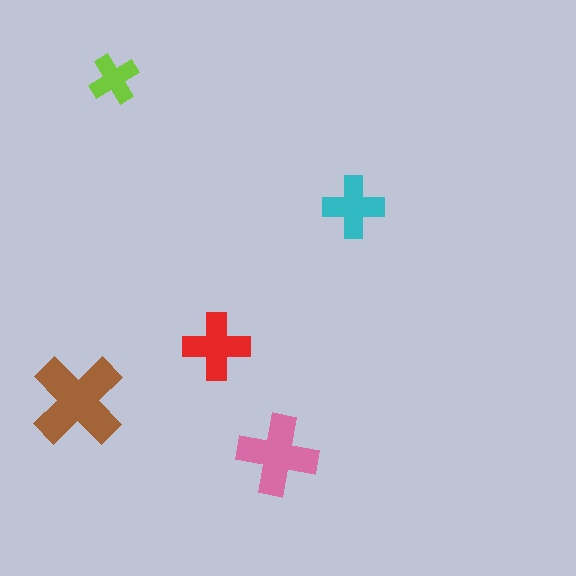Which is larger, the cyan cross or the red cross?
The red one.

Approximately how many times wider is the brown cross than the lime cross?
About 2 times wider.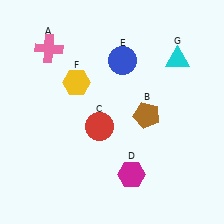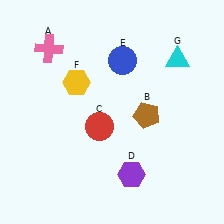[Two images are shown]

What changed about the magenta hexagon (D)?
In Image 1, D is magenta. In Image 2, it changed to purple.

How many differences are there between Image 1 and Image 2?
There is 1 difference between the two images.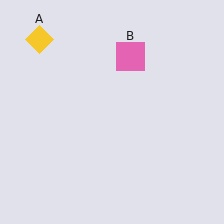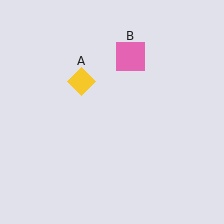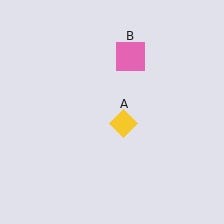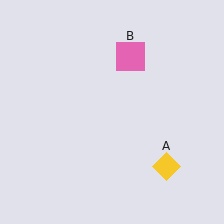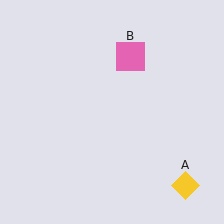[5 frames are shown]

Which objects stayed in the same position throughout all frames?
Pink square (object B) remained stationary.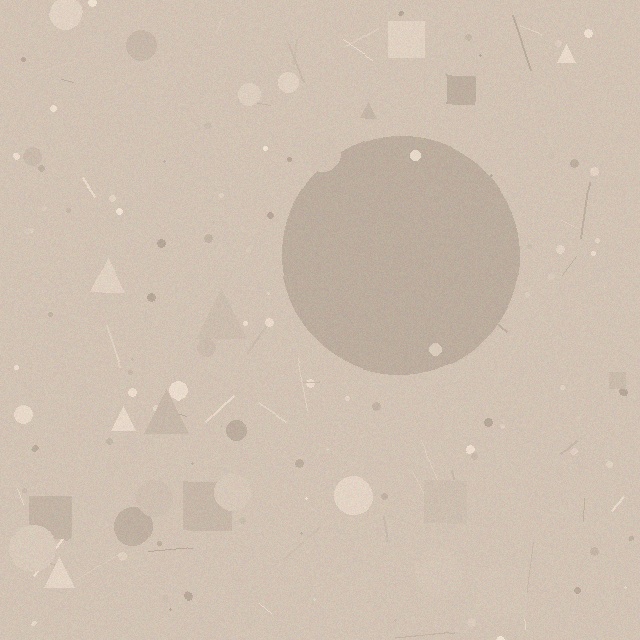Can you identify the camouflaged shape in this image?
The camouflaged shape is a circle.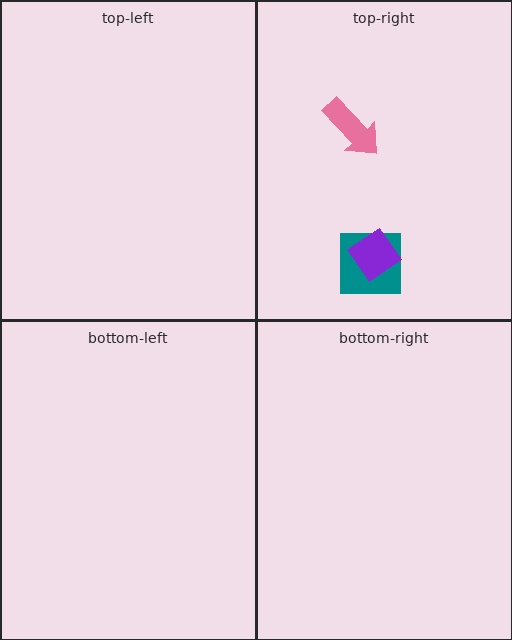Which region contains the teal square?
The top-right region.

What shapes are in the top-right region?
The teal square, the purple diamond, the pink arrow.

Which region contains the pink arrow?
The top-right region.